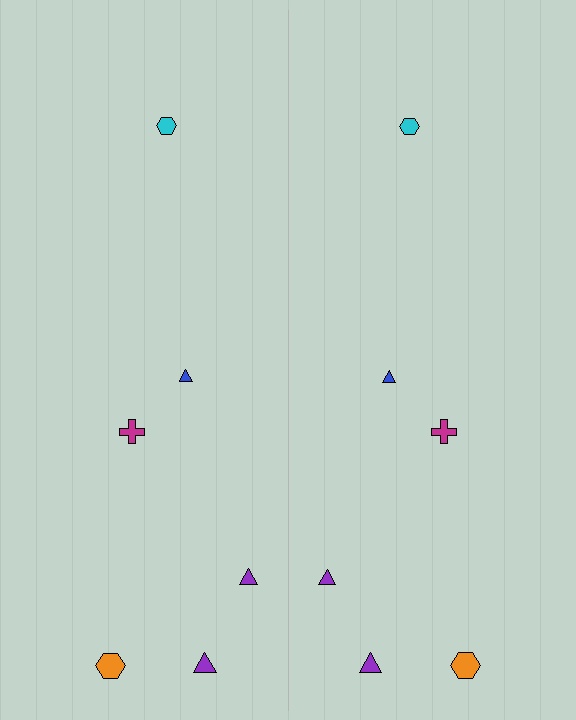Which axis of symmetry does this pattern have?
The pattern has a vertical axis of symmetry running through the center of the image.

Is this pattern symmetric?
Yes, this pattern has bilateral (reflection) symmetry.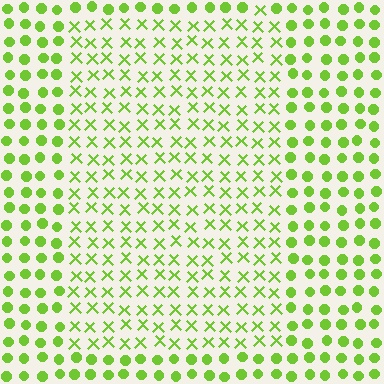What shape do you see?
I see a rectangle.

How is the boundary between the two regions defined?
The boundary is defined by a change in element shape: X marks inside vs. circles outside. All elements share the same color and spacing.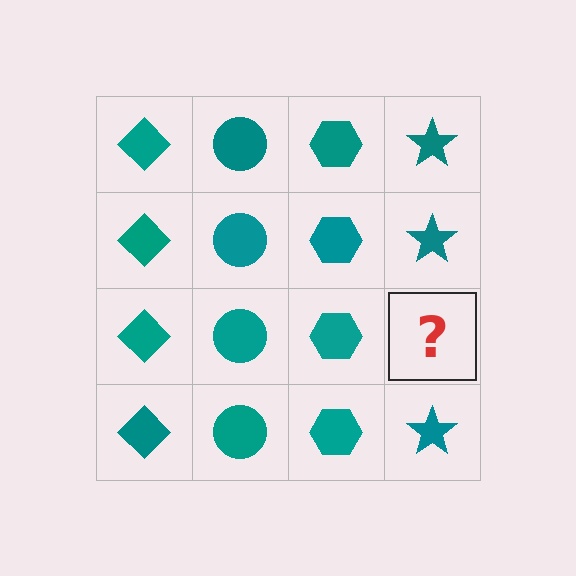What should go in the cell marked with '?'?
The missing cell should contain a teal star.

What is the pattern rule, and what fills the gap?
The rule is that each column has a consistent shape. The gap should be filled with a teal star.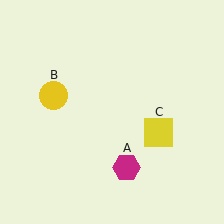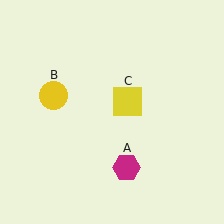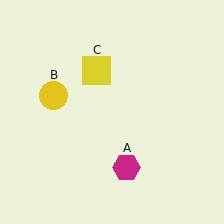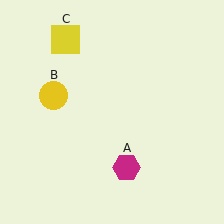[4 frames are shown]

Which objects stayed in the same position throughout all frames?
Magenta hexagon (object A) and yellow circle (object B) remained stationary.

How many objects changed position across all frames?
1 object changed position: yellow square (object C).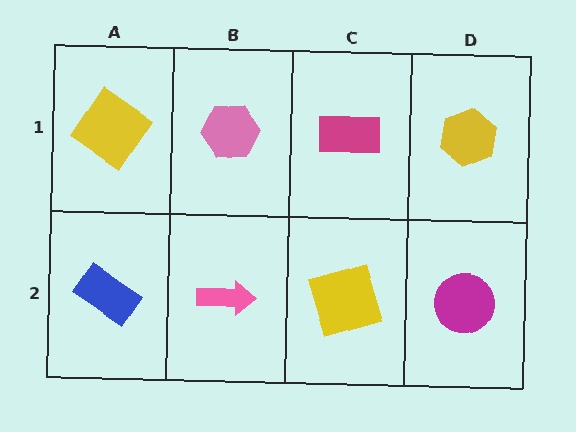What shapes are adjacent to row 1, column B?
A pink arrow (row 2, column B), a yellow diamond (row 1, column A), a magenta rectangle (row 1, column C).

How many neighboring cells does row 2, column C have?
3.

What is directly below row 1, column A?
A blue rectangle.